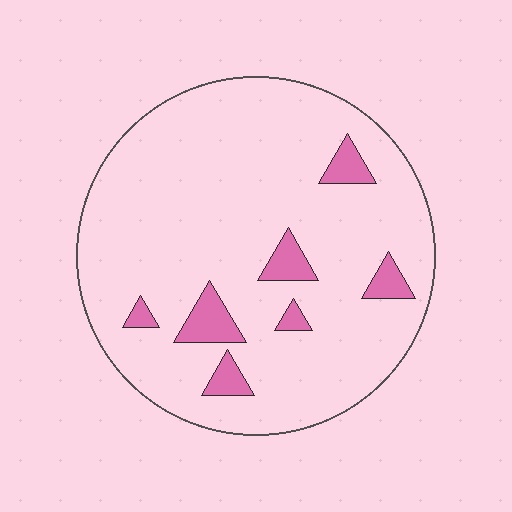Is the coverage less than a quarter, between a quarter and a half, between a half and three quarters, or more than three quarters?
Less than a quarter.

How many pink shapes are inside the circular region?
7.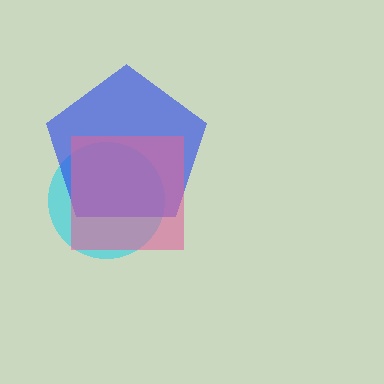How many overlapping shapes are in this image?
There are 3 overlapping shapes in the image.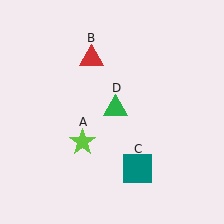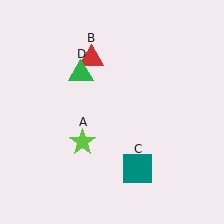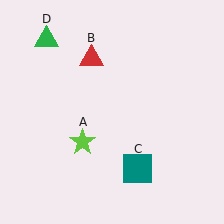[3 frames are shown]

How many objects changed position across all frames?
1 object changed position: green triangle (object D).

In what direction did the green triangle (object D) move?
The green triangle (object D) moved up and to the left.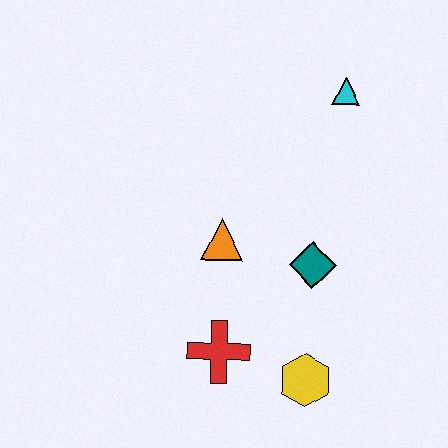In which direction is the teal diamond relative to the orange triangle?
The teal diamond is to the right of the orange triangle.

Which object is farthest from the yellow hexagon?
The cyan triangle is farthest from the yellow hexagon.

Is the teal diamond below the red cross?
No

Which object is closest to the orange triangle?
The teal diamond is closest to the orange triangle.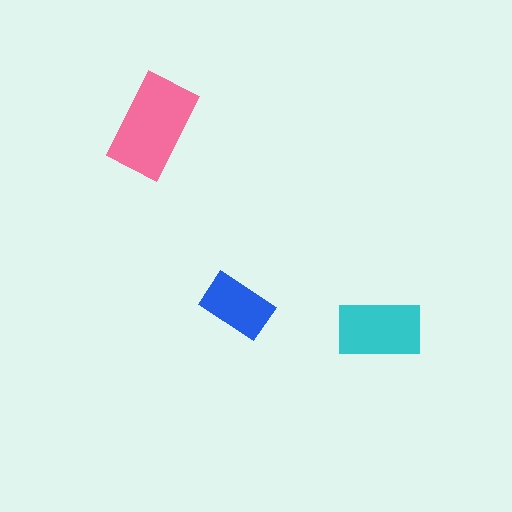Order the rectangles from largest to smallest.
the pink one, the cyan one, the blue one.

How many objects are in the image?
There are 3 objects in the image.